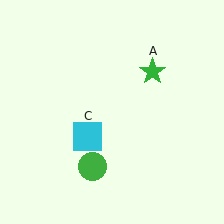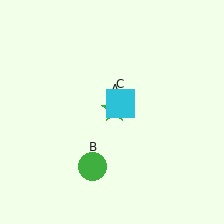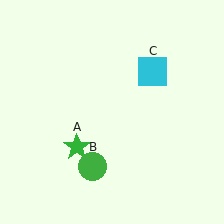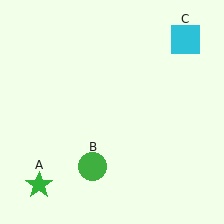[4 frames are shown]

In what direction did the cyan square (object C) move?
The cyan square (object C) moved up and to the right.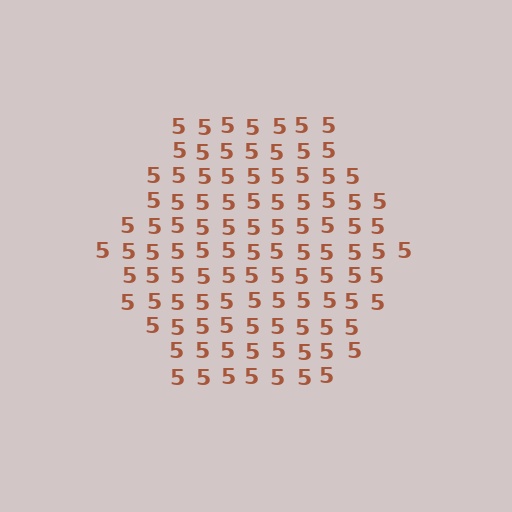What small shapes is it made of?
It is made of small digit 5's.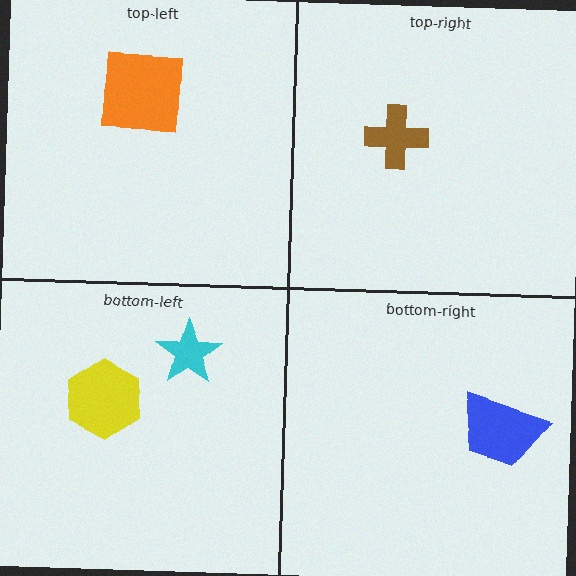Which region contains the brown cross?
The top-right region.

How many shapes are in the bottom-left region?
2.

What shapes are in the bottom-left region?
The cyan star, the yellow hexagon.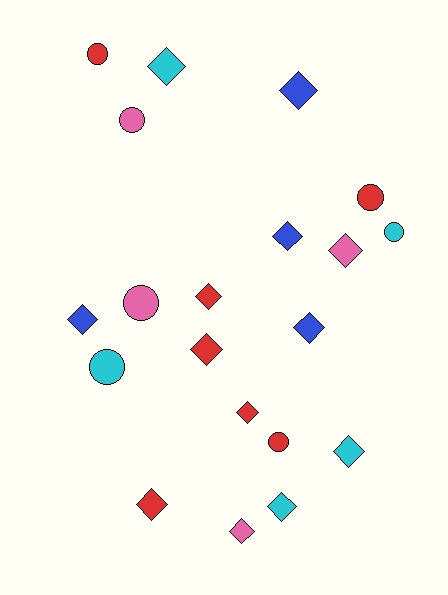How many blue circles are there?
There are no blue circles.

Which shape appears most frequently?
Diamond, with 13 objects.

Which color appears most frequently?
Red, with 7 objects.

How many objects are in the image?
There are 20 objects.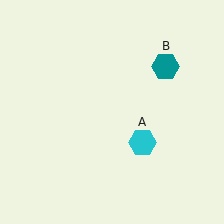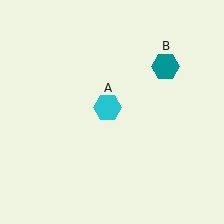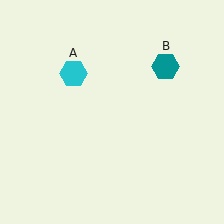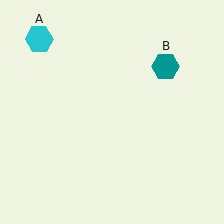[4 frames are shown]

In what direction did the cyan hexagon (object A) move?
The cyan hexagon (object A) moved up and to the left.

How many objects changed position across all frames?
1 object changed position: cyan hexagon (object A).